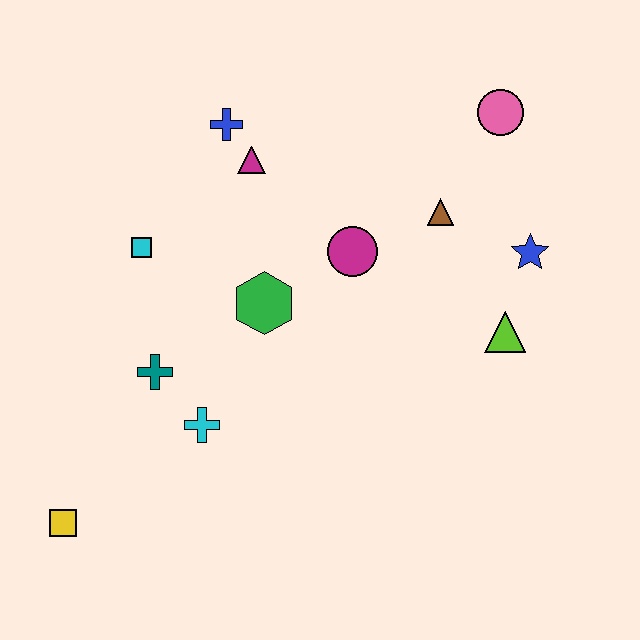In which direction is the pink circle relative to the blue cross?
The pink circle is to the right of the blue cross.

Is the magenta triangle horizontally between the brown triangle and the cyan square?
Yes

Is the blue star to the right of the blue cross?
Yes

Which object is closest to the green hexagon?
The magenta circle is closest to the green hexagon.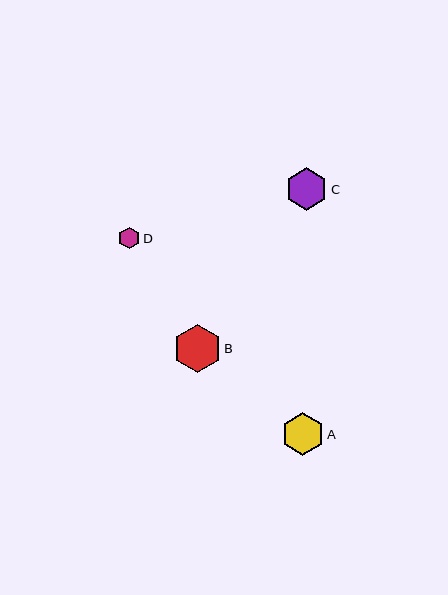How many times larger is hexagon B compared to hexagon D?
Hexagon B is approximately 2.3 times the size of hexagon D.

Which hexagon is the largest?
Hexagon B is the largest with a size of approximately 49 pixels.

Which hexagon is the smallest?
Hexagon D is the smallest with a size of approximately 21 pixels.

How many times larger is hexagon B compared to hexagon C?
Hexagon B is approximately 1.2 times the size of hexagon C.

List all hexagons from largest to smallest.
From largest to smallest: B, A, C, D.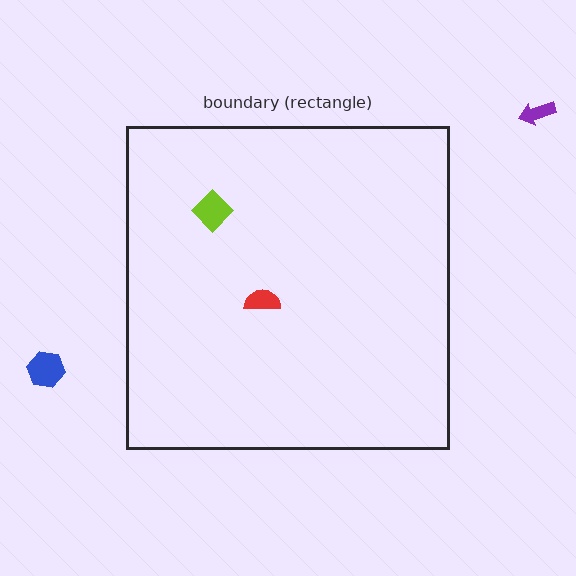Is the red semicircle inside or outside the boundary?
Inside.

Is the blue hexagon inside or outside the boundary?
Outside.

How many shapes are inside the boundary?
2 inside, 2 outside.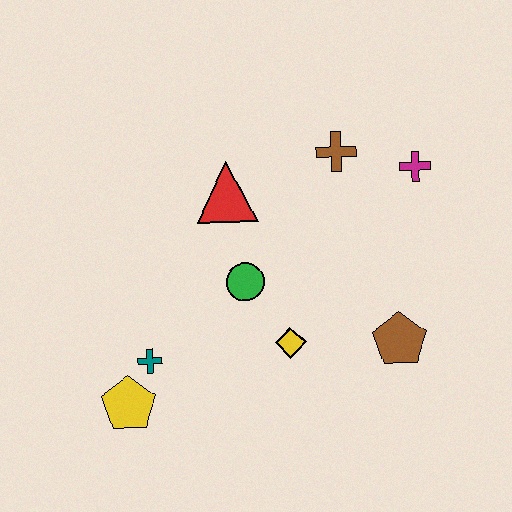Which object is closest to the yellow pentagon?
The teal cross is closest to the yellow pentagon.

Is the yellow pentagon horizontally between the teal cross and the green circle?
No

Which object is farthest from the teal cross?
The magenta cross is farthest from the teal cross.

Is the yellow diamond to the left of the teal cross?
No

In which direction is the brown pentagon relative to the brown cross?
The brown pentagon is below the brown cross.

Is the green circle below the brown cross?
Yes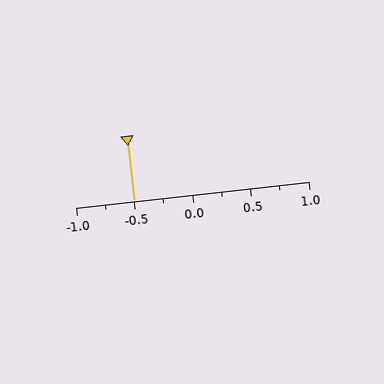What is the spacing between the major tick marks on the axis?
The major ticks are spaced 0.5 apart.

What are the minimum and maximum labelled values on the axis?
The axis runs from -1.0 to 1.0.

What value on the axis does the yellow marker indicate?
The marker indicates approximately -0.5.